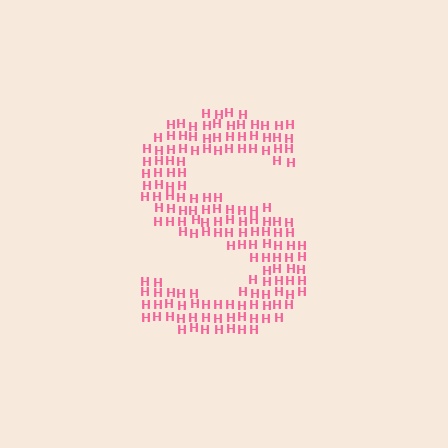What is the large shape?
The large shape is the letter S.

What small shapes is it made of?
It is made of small letter H's.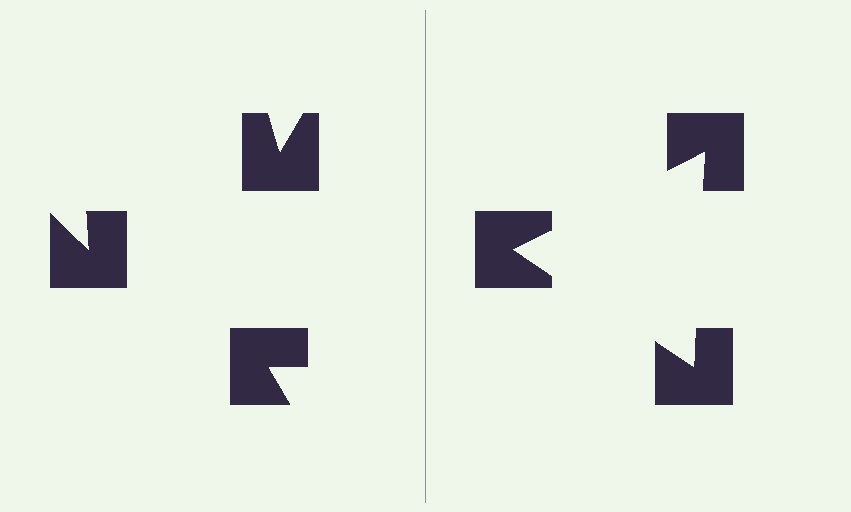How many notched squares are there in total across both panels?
6 — 3 on each side.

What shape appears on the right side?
An illusory triangle.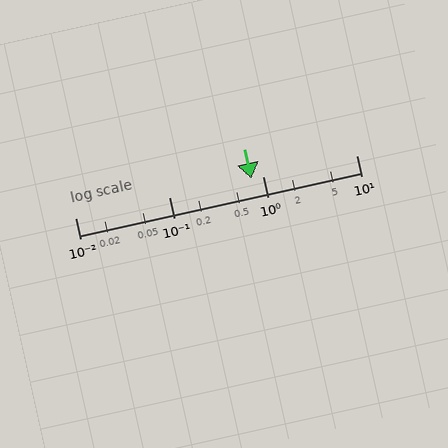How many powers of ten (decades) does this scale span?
The scale spans 3 decades, from 0.01 to 10.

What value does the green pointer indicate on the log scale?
The pointer indicates approximately 0.75.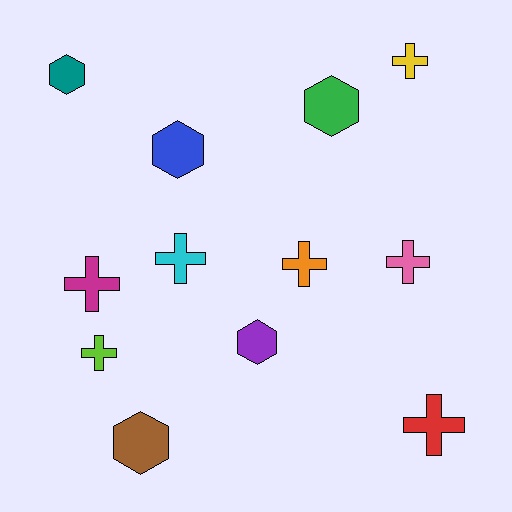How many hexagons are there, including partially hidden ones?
There are 5 hexagons.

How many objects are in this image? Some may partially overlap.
There are 12 objects.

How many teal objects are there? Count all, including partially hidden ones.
There is 1 teal object.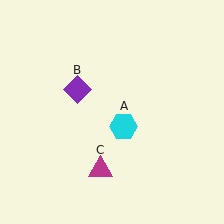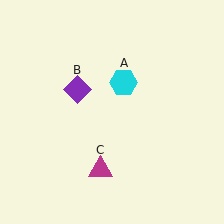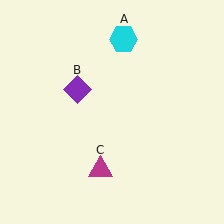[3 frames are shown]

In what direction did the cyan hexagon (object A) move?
The cyan hexagon (object A) moved up.